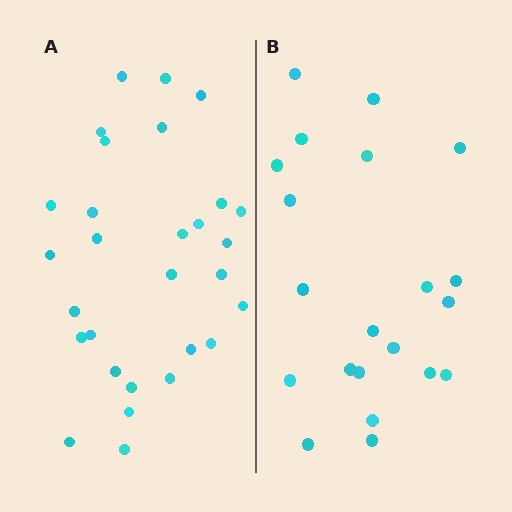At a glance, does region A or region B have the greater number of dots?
Region A (the left region) has more dots.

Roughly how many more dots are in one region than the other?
Region A has roughly 8 or so more dots than region B.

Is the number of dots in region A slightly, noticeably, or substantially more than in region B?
Region A has noticeably more, but not dramatically so. The ratio is roughly 1.4 to 1.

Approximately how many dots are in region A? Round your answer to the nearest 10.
About 30 dots. (The exact count is 29, which rounds to 30.)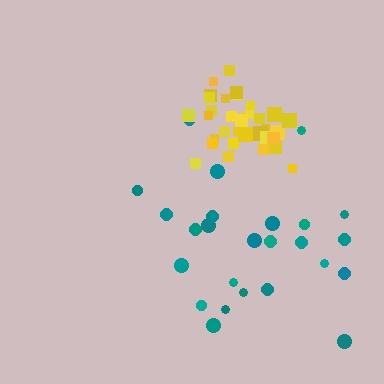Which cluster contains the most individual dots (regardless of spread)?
Yellow (34).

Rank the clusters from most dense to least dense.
yellow, teal.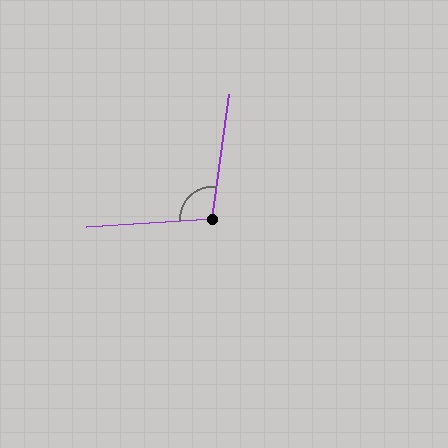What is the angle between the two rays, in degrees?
Approximately 102 degrees.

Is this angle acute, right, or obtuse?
It is obtuse.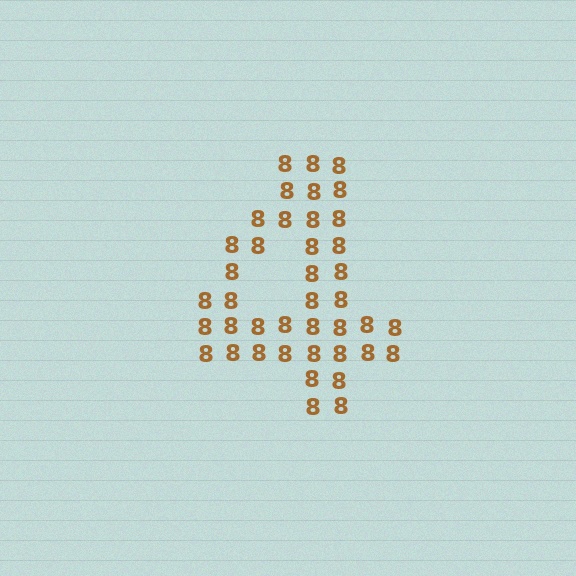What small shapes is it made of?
It is made of small digit 8's.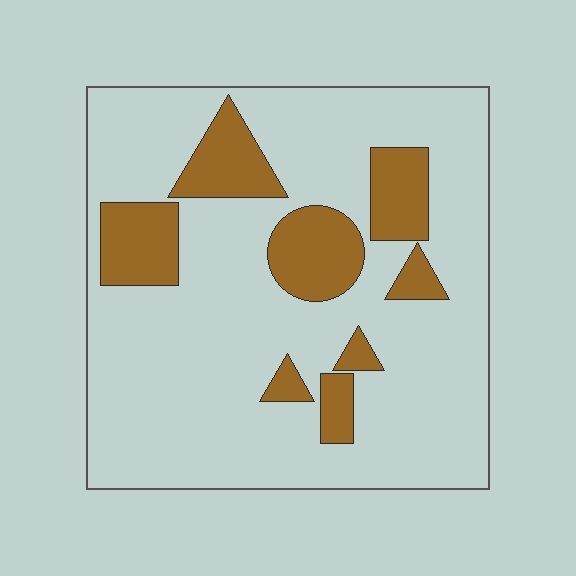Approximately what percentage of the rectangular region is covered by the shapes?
Approximately 20%.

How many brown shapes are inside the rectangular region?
8.